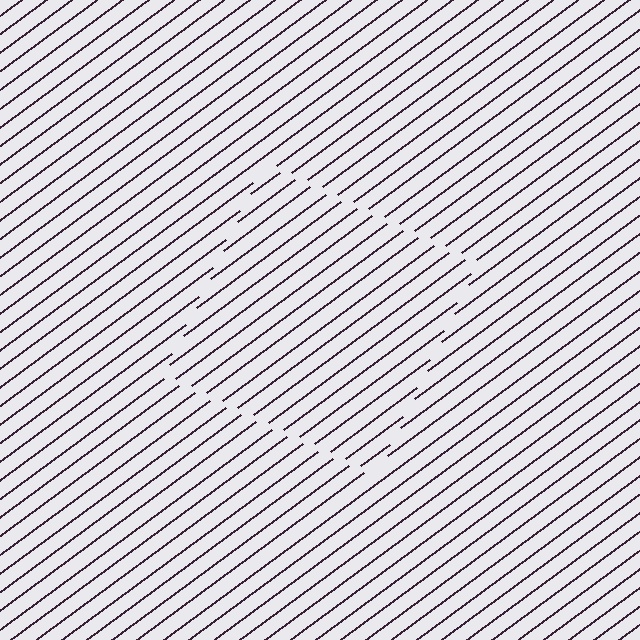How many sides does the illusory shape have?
4 sides — the line-ends trace a square.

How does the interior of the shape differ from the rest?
The interior of the shape contains the same grating, shifted by half a period — the contour is defined by the phase discontinuity where line-ends from the inner and outer gratings abut.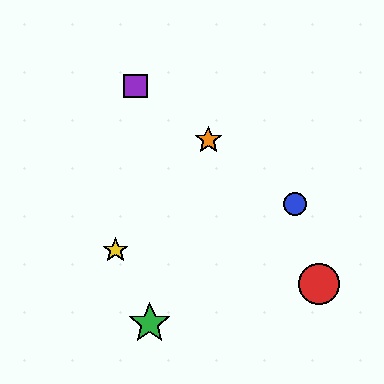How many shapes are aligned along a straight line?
3 shapes (the blue circle, the purple square, the orange star) are aligned along a straight line.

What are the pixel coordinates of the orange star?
The orange star is at (208, 140).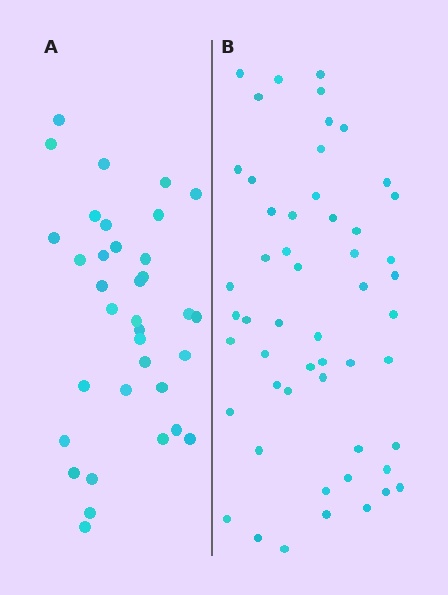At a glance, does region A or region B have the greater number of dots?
Region B (the right region) has more dots.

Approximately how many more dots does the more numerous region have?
Region B has approximately 20 more dots than region A.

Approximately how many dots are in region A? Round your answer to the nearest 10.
About 40 dots. (The exact count is 35, which rounds to 40.)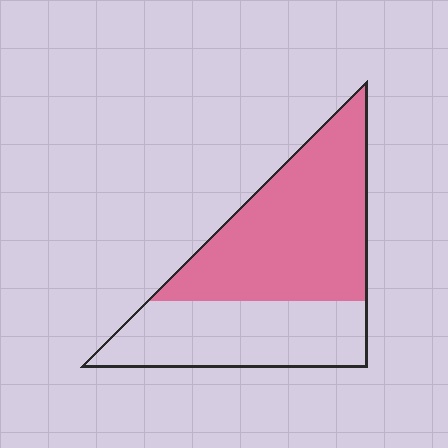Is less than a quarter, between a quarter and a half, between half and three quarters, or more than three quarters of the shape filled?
Between half and three quarters.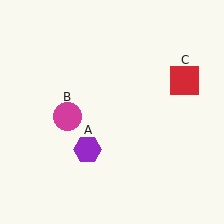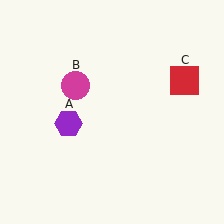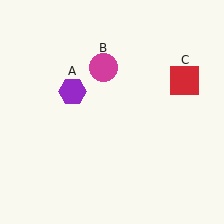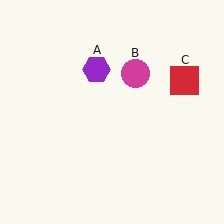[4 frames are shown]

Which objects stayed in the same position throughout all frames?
Red square (object C) remained stationary.